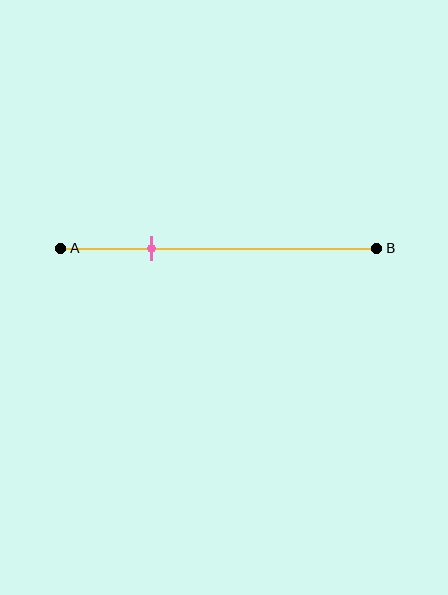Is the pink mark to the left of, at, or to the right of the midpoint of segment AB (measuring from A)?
The pink mark is to the left of the midpoint of segment AB.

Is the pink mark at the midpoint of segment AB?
No, the mark is at about 30% from A, not at the 50% midpoint.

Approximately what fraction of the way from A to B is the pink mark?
The pink mark is approximately 30% of the way from A to B.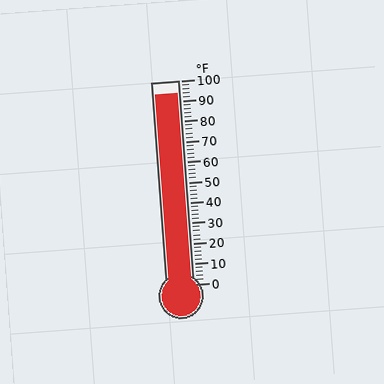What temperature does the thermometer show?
The thermometer shows approximately 94°F.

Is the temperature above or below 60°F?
The temperature is above 60°F.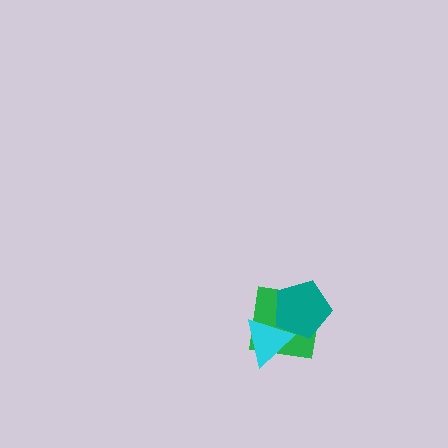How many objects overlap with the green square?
2 objects overlap with the green square.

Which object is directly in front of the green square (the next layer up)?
The cyan triangle is directly in front of the green square.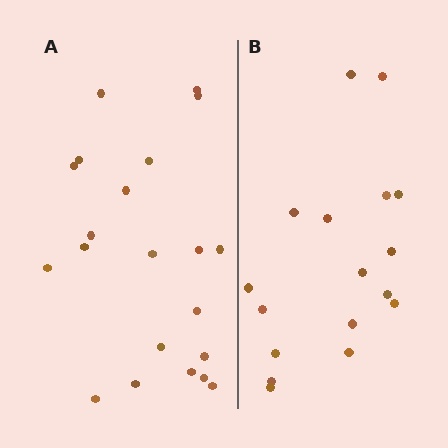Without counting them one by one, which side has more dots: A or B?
Region A (the left region) has more dots.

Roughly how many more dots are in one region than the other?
Region A has about 4 more dots than region B.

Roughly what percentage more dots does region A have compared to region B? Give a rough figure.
About 25% more.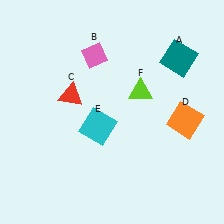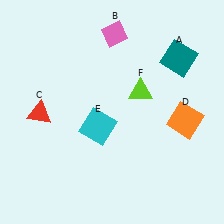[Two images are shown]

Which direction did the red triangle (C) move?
The red triangle (C) moved left.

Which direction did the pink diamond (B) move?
The pink diamond (B) moved up.